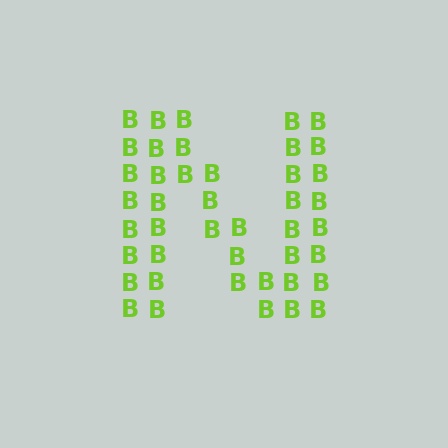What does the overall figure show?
The overall figure shows the letter N.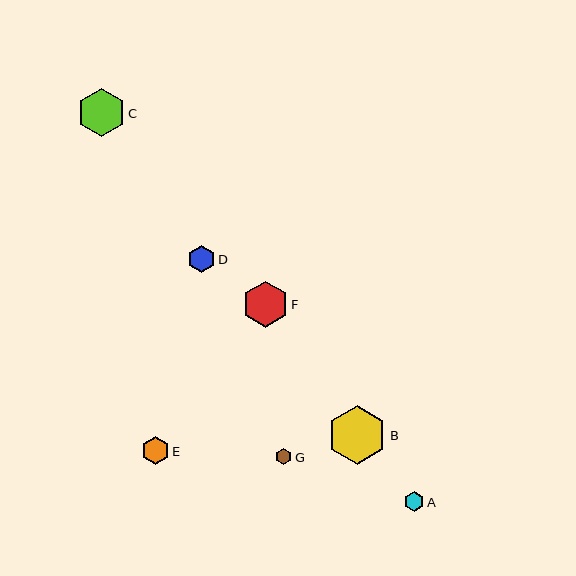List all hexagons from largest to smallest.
From largest to smallest: B, C, F, D, E, A, G.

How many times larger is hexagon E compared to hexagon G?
Hexagon E is approximately 1.7 times the size of hexagon G.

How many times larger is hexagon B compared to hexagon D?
Hexagon B is approximately 2.1 times the size of hexagon D.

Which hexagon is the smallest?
Hexagon G is the smallest with a size of approximately 16 pixels.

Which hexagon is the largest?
Hexagon B is the largest with a size of approximately 59 pixels.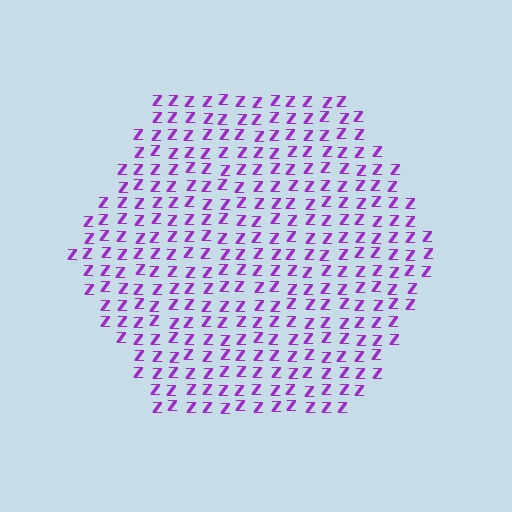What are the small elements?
The small elements are letter Z's.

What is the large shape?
The large shape is a hexagon.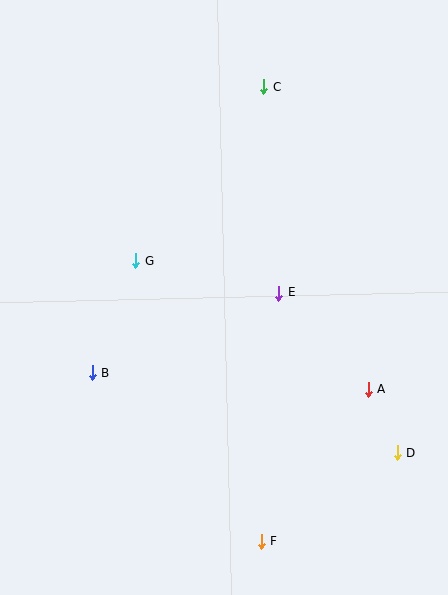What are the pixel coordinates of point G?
Point G is at (136, 261).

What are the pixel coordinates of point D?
Point D is at (397, 453).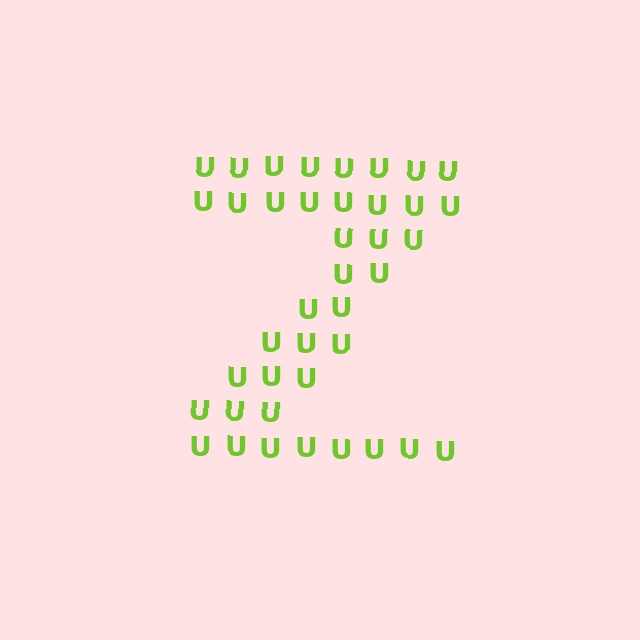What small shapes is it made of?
It is made of small letter U's.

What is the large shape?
The large shape is the letter Z.